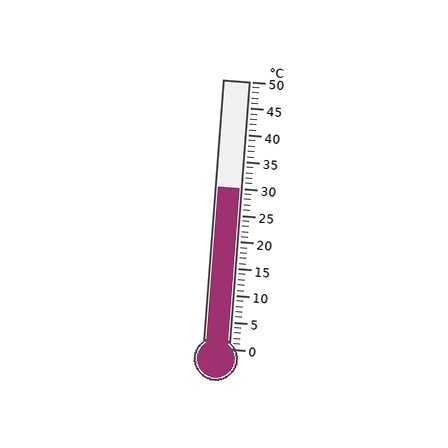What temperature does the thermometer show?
The thermometer shows approximately 30°C.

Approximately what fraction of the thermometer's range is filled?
The thermometer is filled to approximately 60% of its range.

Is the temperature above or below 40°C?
The temperature is below 40°C.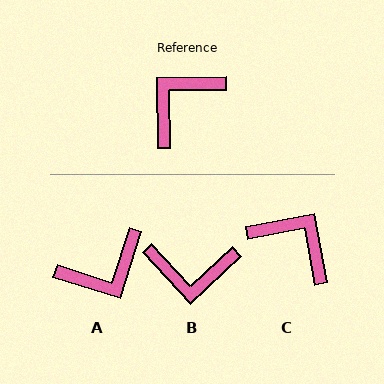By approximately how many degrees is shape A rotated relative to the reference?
Approximately 161 degrees counter-clockwise.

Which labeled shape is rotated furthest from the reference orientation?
A, about 161 degrees away.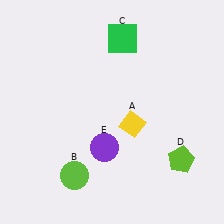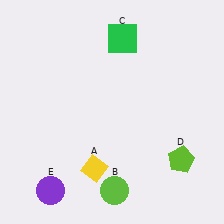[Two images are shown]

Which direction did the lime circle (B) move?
The lime circle (B) moved right.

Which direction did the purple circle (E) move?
The purple circle (E) moved left.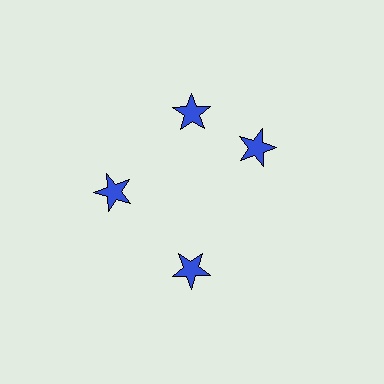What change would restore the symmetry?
The symmetry would be restored by rotating it back into even spacing with its neighbors so that all 4 stars sit at equal angles and equal distance from the center.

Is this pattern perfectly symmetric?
No. The 4 blue stars are arranged in a ring, but one element near the 3 o'clock position is rotated out of alignment along the ring, breaking the 4-fold rotational symmetry.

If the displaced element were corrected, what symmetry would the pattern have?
It would have 4-fold rotational symmetry — the pattern would map onto itself every 90 degrees.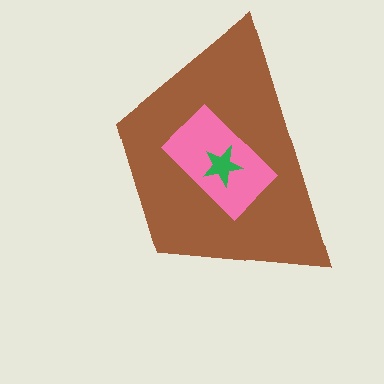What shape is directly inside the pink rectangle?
The green star.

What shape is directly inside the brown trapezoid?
The pink rectangle.